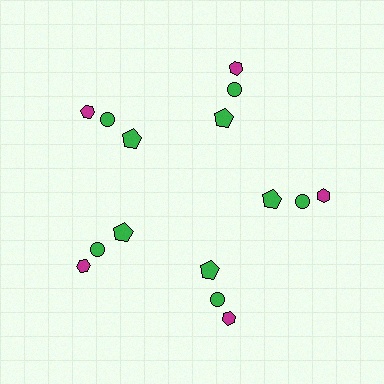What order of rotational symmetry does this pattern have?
This pattern has 5-fold rotational symmetry.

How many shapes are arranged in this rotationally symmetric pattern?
There are 15 shapes, arranged in 5 groups of 3.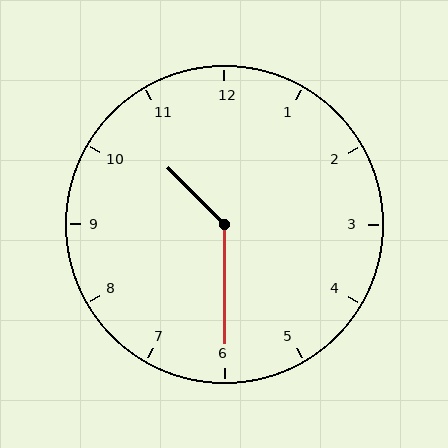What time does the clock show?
10:30.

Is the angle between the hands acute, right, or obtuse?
It is obtuse.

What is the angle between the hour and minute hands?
Approximately 135 degrees.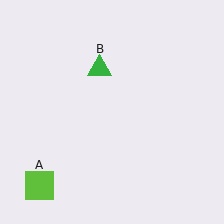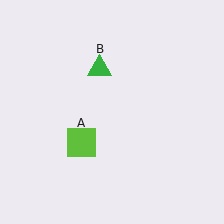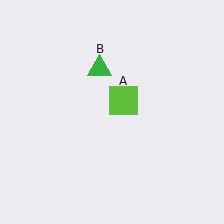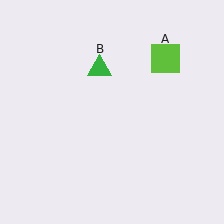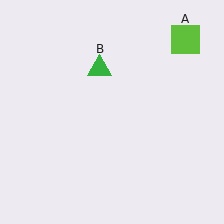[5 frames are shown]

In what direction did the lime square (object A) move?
The lime square (object A) moved up and to the right.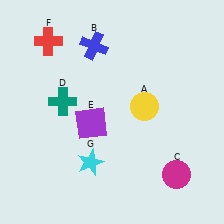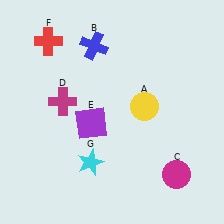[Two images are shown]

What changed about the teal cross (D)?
In Image 1, D is teal. In Image 2, it changed to magenta.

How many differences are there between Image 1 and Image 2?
There is 1 difference between the two images.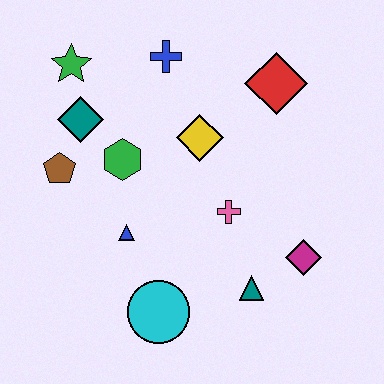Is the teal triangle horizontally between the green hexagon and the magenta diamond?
Yes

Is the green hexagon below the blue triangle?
No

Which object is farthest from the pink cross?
The green star is farthest from the pink cross.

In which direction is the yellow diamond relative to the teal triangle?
The yellow diamond is above the teal triangle.